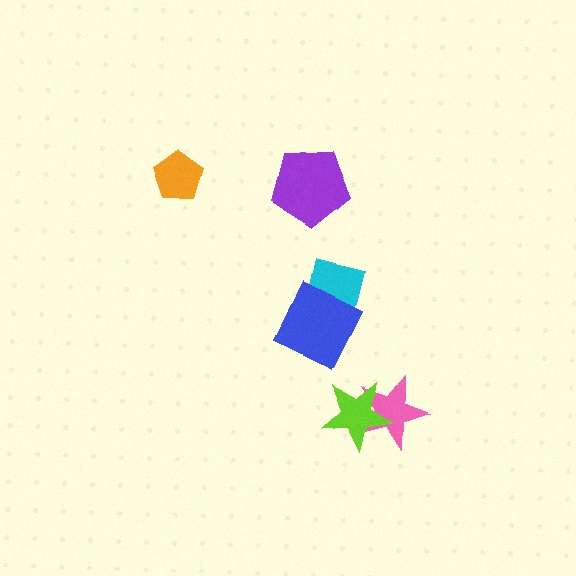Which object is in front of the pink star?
The lime star is in front of the pink star.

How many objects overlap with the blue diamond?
1 object overlaps with the blue diamond.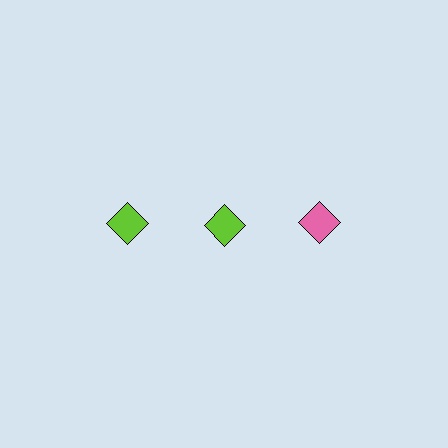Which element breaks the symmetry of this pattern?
The pink diamond in the top row, center column breaks the symmetry. All other shapes are lime diamonds.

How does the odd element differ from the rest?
It has a different color: pink instead of lime.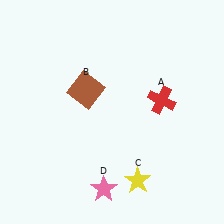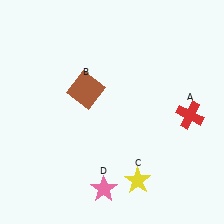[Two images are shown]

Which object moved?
The red cross (A) moved right.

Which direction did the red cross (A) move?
The red cross (A) moved right.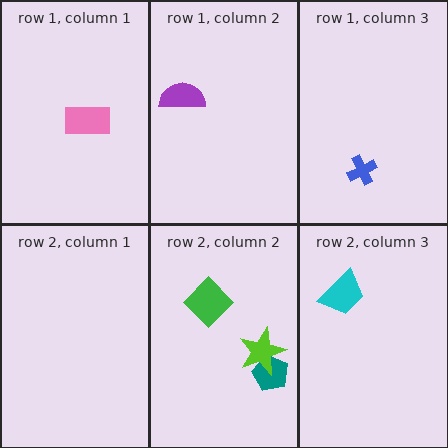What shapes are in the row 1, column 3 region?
The blue cross.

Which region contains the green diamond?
The row 2, column 2 region.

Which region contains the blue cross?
The row 1, column 3 region.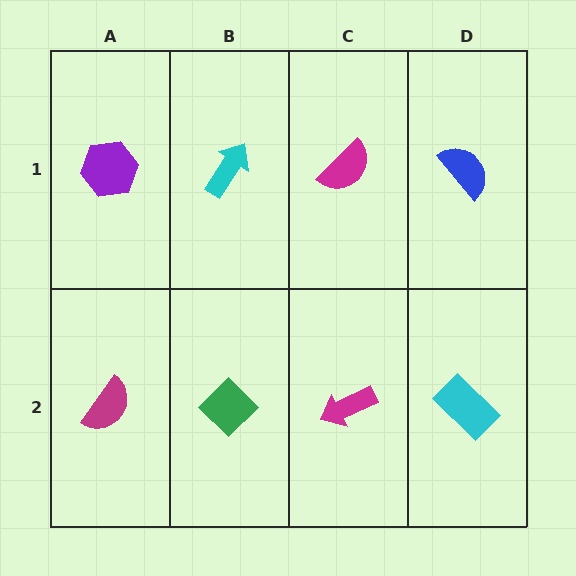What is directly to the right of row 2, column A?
A green diamond.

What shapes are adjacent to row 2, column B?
A cyan arrow (row 1, column B), a magenta semicircle (row 2, column A), a magenta arrow (row 2, column C).